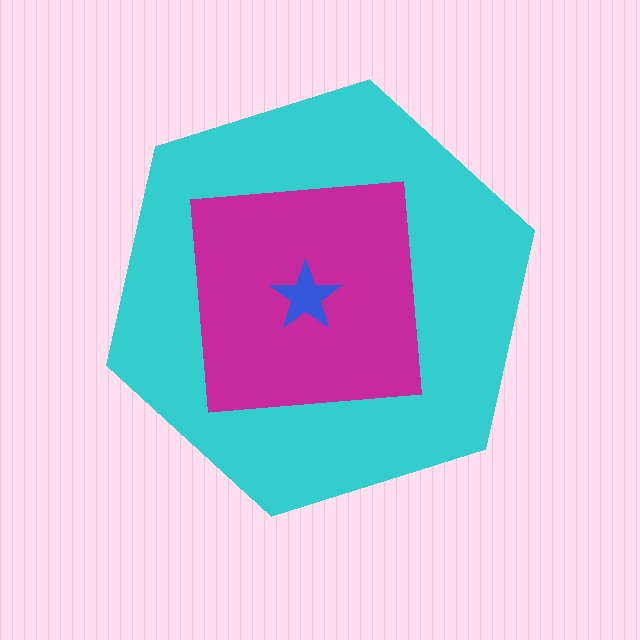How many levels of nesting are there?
3.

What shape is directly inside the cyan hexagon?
The magenta square.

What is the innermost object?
The blue star.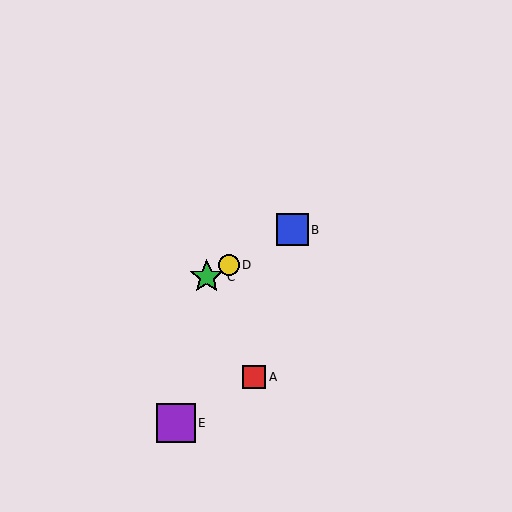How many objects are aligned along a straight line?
3 objects (B, C, D) are aligned along a straight line.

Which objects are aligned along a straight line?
Objects B, C, D are aligned along a straight line.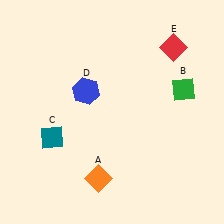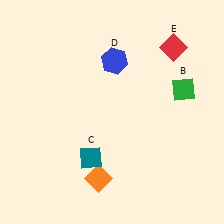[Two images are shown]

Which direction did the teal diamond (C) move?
The teal diamond (C) moved right.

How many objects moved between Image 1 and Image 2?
2 objects moved between the two images.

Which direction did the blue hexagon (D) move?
The blue hexagon (D) moved up.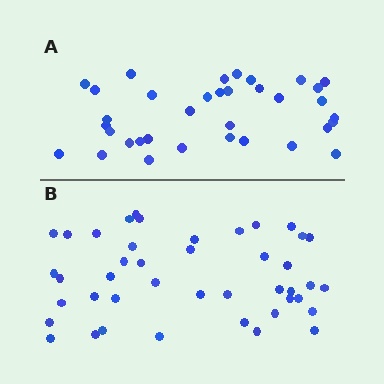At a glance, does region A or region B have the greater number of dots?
Region B (the bottom region) has more dots.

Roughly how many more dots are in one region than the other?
Region B has roughly 8 or so more dots than region A.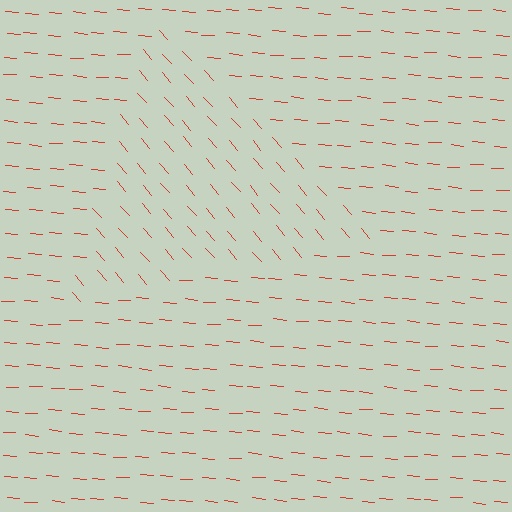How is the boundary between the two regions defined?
The boundary is defined purely by a change in line orientation (approximately 45 degrees difference). All lines are the same color and thickness.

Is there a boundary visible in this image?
Yes, there is a texture boundary formed by a change in line orientation.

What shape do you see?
I see a triangle.